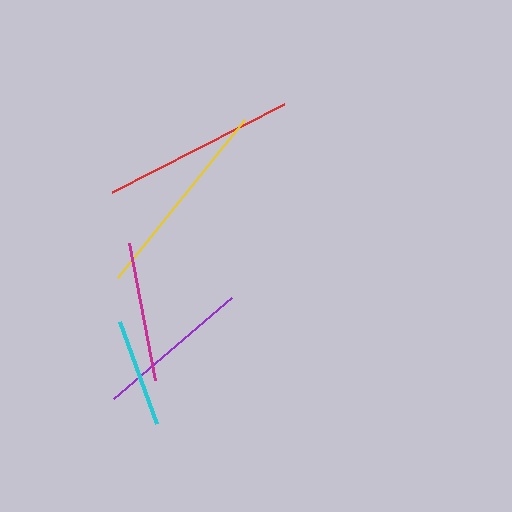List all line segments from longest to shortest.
From longest to shortest: yellow, red, purple, magenta, cyan.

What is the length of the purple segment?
The purple segment is approximately 155 pixels long.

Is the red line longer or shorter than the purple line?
The red line is longer than the purple line.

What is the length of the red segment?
The red segment is approximately 193 pixels long.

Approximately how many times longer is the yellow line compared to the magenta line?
The yellow line is approximately 1.5 times the length of the magenta line.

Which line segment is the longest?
The yellow line is the longest at approximately 203 pixels.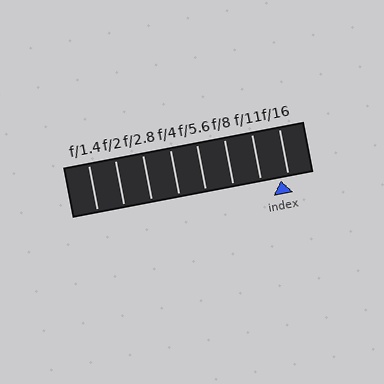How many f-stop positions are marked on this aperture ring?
There are 8 f-stop positions marked.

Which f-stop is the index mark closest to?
The index mark is closest to f/16.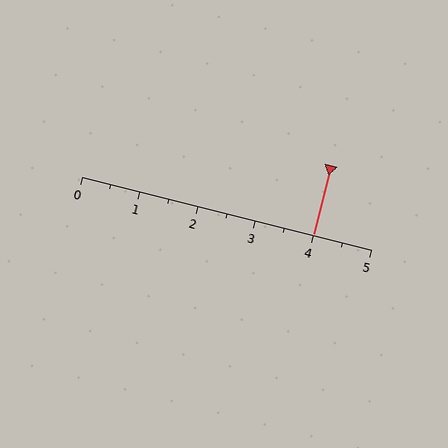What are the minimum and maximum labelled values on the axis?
The axis runs from 0 to 5.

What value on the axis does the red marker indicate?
The marker indicates approximately 4.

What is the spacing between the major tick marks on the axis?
The major ticks are spaced 1 apart.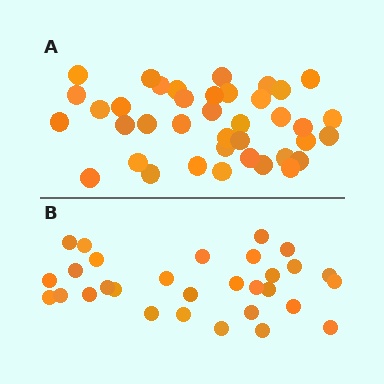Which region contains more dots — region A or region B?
Region A (the top region) has more dots.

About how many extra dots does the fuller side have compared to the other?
Region A has roughly 8 or so more dots than region B.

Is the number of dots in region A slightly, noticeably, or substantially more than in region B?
Region A has noticeably more, but not dramatically so. The ratio is roughly 1.3 to 1.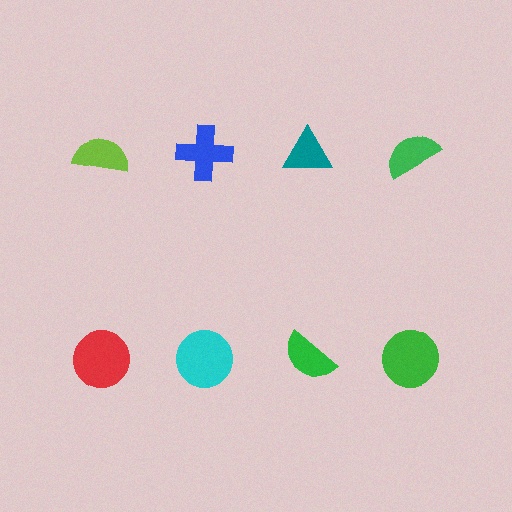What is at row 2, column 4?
A green circle.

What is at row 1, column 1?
A lime semicircle.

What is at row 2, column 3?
A green semicircle.